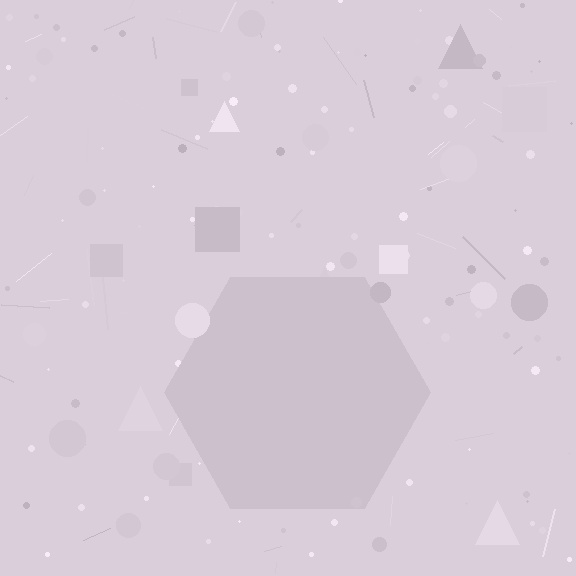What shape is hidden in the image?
A hexagon is hidden in the image.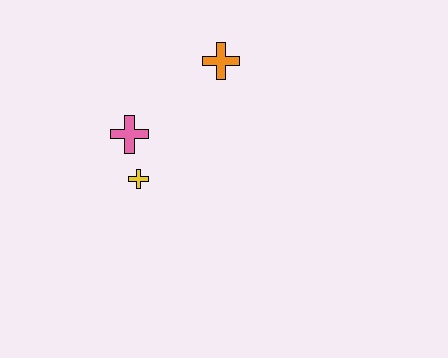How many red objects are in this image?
There are no red objects.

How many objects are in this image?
There are 3 objects.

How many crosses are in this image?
There are 3 crosses.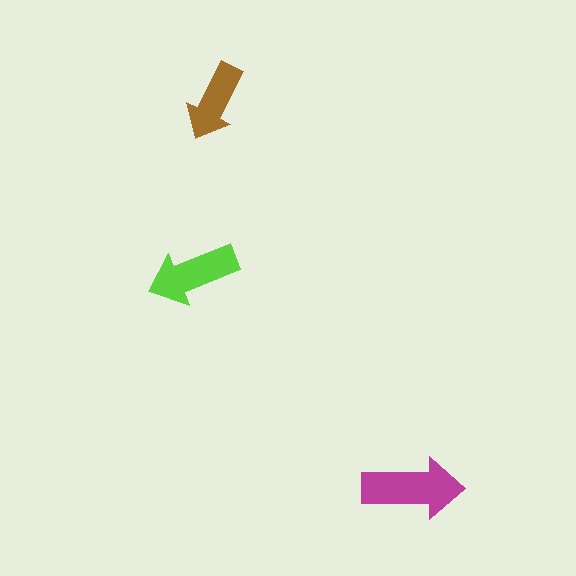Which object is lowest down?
The magenta arrow is bottommost.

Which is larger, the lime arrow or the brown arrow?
The lime one.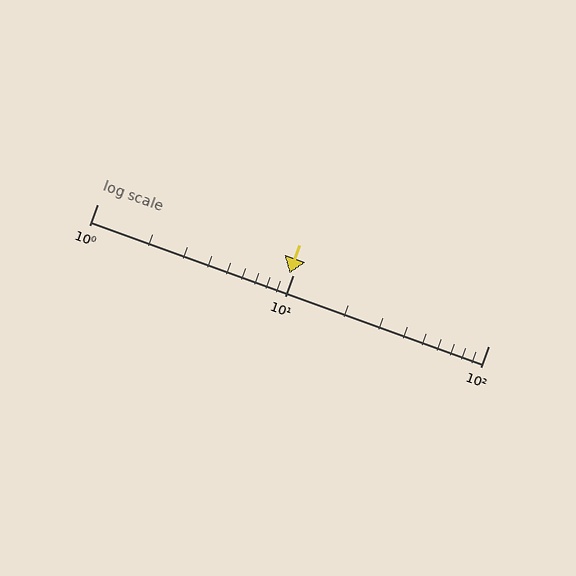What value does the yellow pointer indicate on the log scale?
The pointer indicates approximately 9.6.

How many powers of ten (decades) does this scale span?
The scale spans 2 decades, from 1 to 100.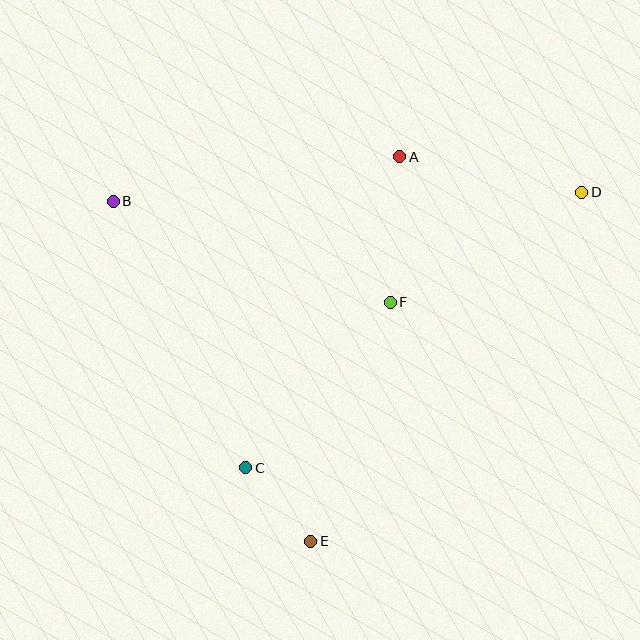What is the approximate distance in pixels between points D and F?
The distance between D and F is approximately 221 pixels.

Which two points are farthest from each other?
Points B and D are farthest from each other.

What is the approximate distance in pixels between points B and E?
The distance between B and E is approximately 393 pixels.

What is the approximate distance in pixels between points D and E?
The distance between D and E is approximately 442 pixels.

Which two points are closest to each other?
Points C and E are closest to each other.